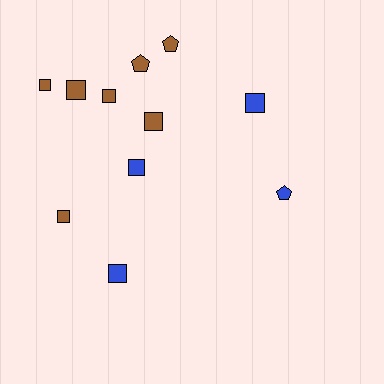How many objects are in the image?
There are 11 objects.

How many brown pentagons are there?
There are 2 brown pentagons.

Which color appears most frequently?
Brown, with 7 objects.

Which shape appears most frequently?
Square, with 8 objects.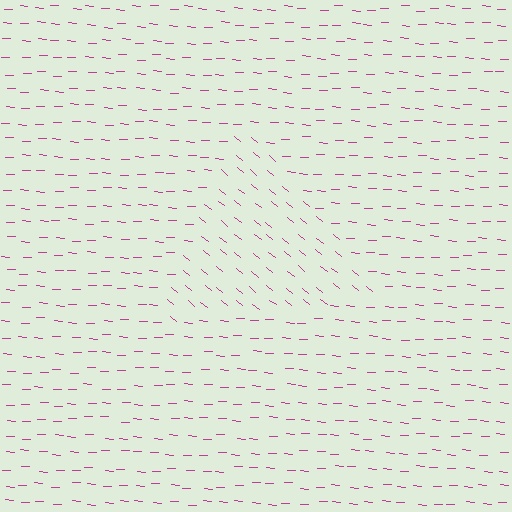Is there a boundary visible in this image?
Yes, there is a texture boundary formed by a change in line orientation.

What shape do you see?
I see a triangle.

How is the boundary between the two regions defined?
The boundary is defined purely by a change in line orientation (approximately 36 degrees difference). All lines are the same color and thickness.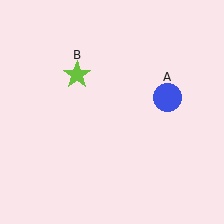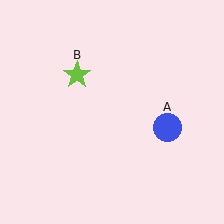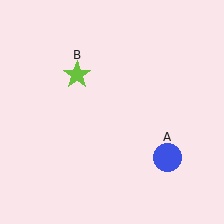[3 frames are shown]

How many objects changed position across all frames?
1 object changed position: blue circle (object A).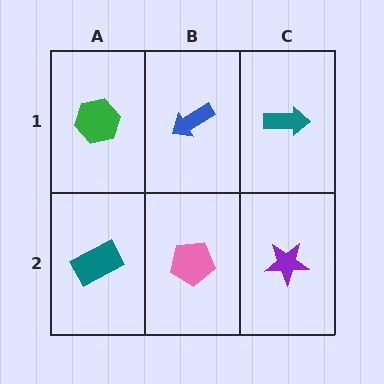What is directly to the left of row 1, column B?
A green hexagon.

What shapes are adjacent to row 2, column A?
A green hexagon (row 1, column A), a pink pentagon (row 2, column B).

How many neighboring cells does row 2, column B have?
3.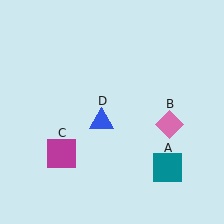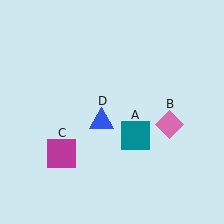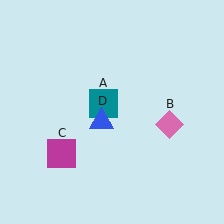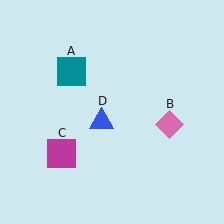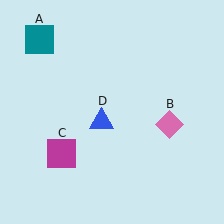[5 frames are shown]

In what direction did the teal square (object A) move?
The teal square (object A) moved up and to the left.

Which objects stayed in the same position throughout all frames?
Pink diamond (object B) and magenta square (object C) and blue triangle (object D) remained stationary.